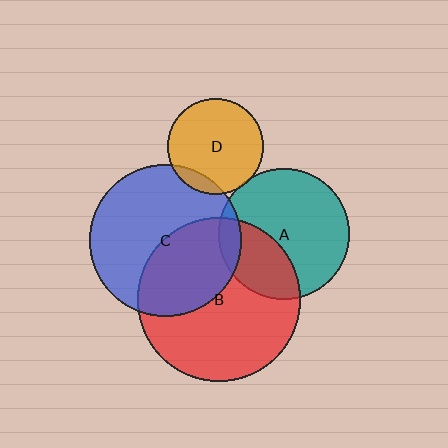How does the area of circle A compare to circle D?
Approximately 1.8 times.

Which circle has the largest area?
Circle B (red).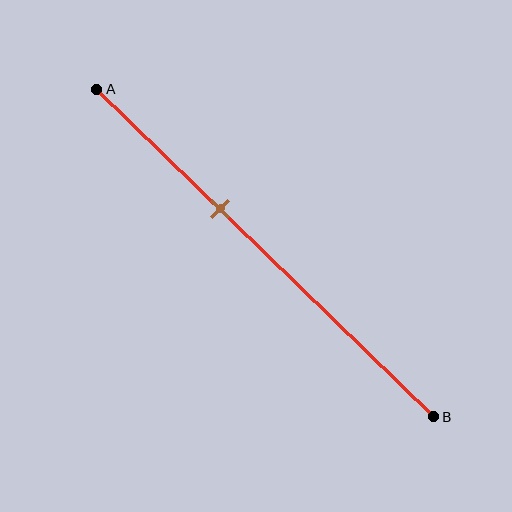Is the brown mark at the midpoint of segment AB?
No, the mark is at about 35% from A, not at the 50% midpoint.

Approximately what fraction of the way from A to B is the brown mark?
The brown mark is approximately 35% of the way from A to B.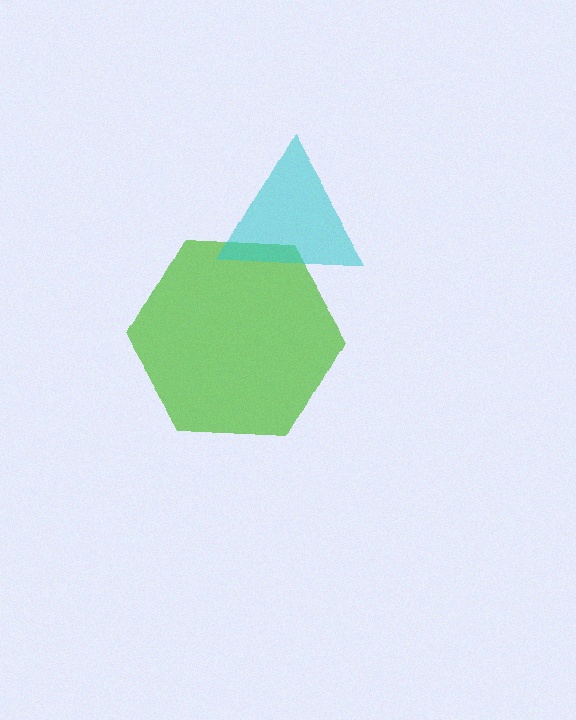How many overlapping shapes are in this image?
There are 2 overlapping shapes in the image.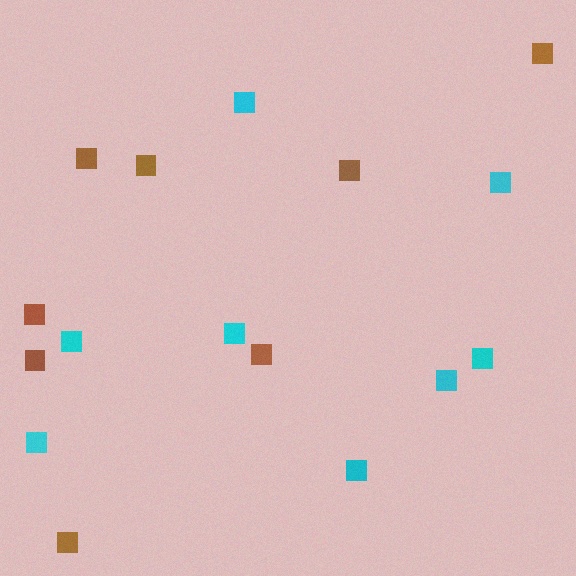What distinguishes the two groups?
There are 2 groups: one group of cyan squares (8) and one group of brown squares (8).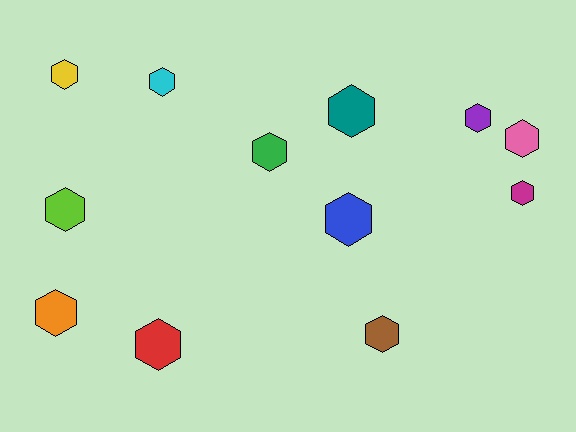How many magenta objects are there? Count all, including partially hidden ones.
There is 1 magenta object.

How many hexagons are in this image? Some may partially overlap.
There are 12 hexagons.